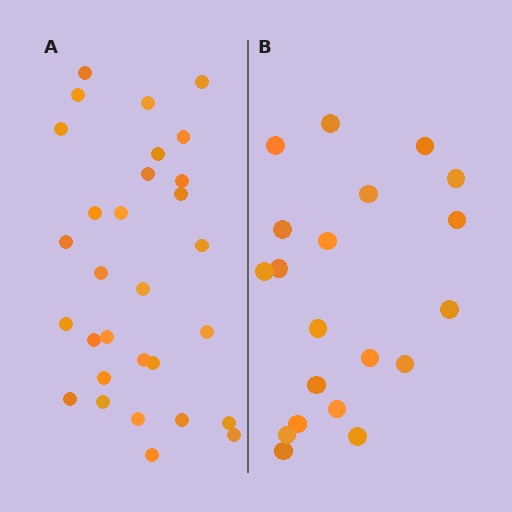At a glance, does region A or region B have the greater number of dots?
Region A (the left region) has more dots.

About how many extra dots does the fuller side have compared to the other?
Region A has roughly 10 or so more dots than region B.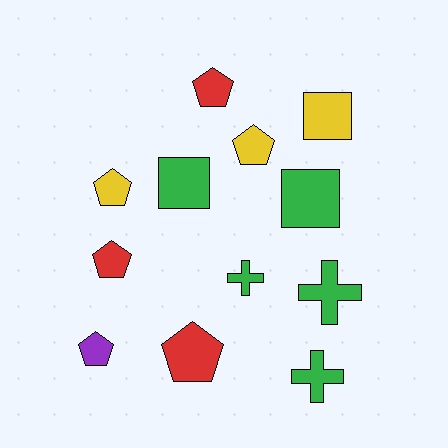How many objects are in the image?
There are 12 objects.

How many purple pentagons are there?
There is 1 purple pentagon.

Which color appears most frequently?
Green, with 5 objects.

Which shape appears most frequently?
Pentagon, with 6 objects.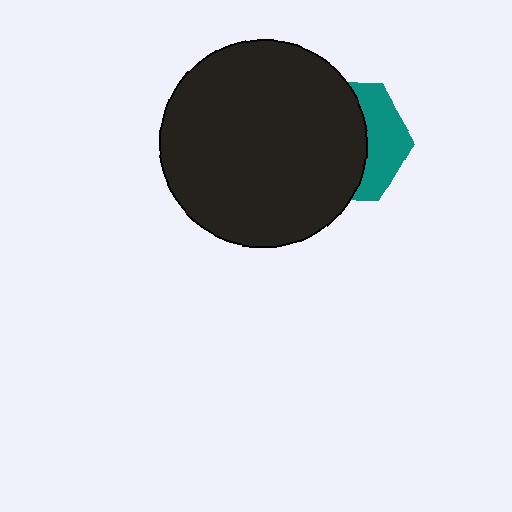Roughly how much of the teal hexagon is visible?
A small part of it is visible (roughly 35%).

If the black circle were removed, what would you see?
You would see the complete teal hexagon.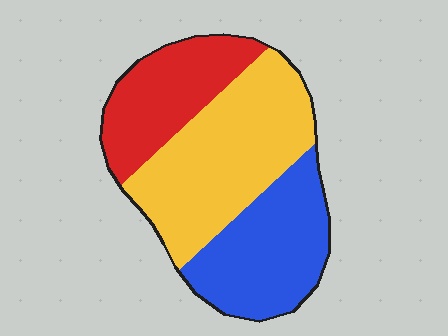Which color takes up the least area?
Red, at roughly 25%.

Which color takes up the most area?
Yellow, at roughly 45%.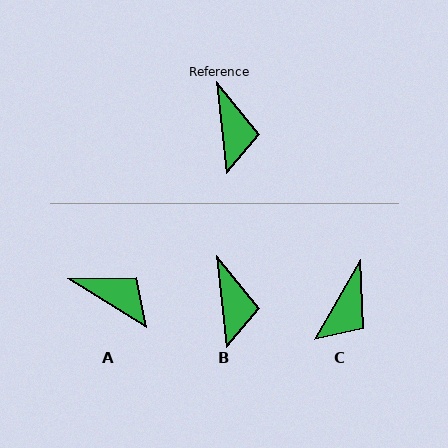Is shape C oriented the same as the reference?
No, it is off by about 36 degrees.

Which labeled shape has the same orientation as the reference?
B.